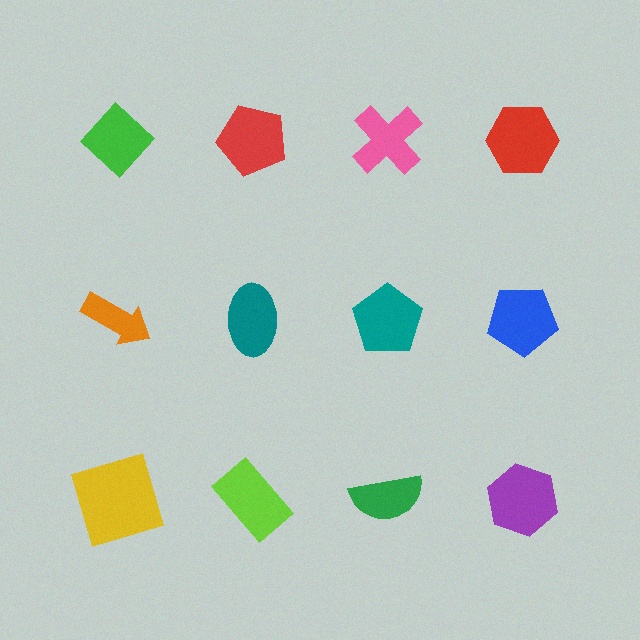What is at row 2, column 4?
A blue pentagon.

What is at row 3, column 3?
A green semicircle.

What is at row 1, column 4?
A red hexagon.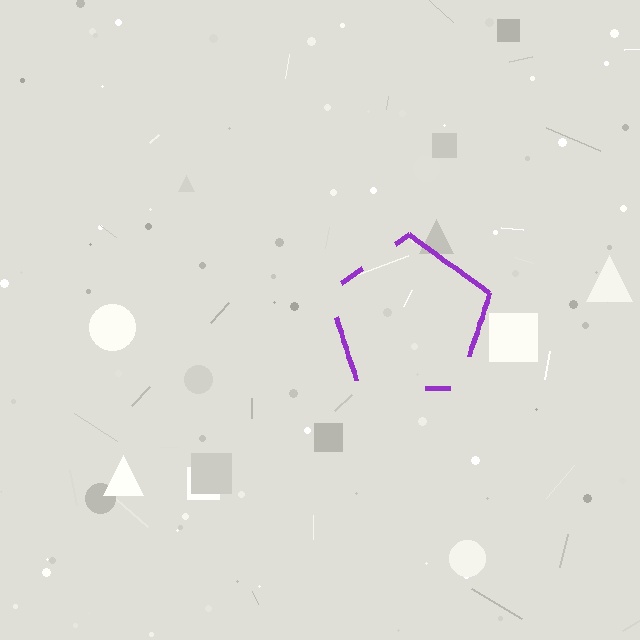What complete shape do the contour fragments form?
The contour fragments form a pentagon.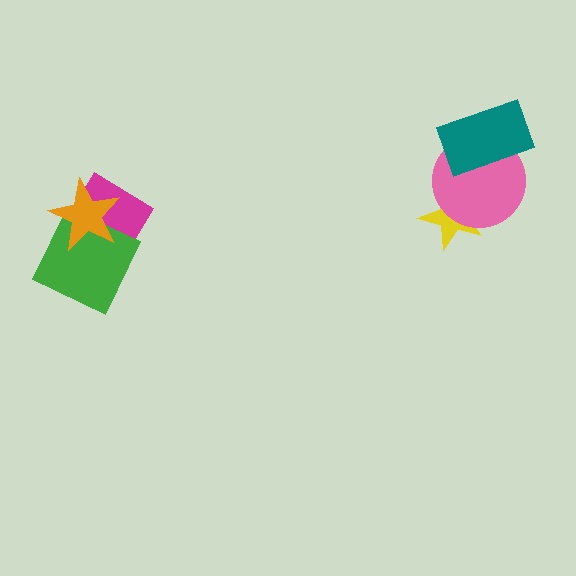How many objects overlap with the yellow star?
1 object overlaps with the yellow star.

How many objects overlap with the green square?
2 objects overlap with the green square.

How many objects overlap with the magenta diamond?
2 objects overlap with the magenta diamond.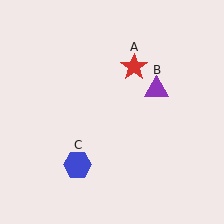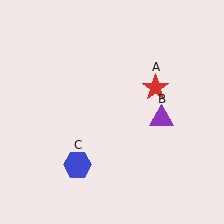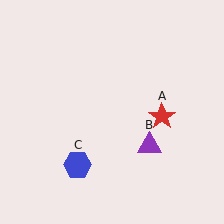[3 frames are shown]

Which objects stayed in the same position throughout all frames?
Blue hexagon (object C) remained stationary.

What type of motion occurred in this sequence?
The red star (object A), purple triangle (object B) rotated clockwise around the center of the scene.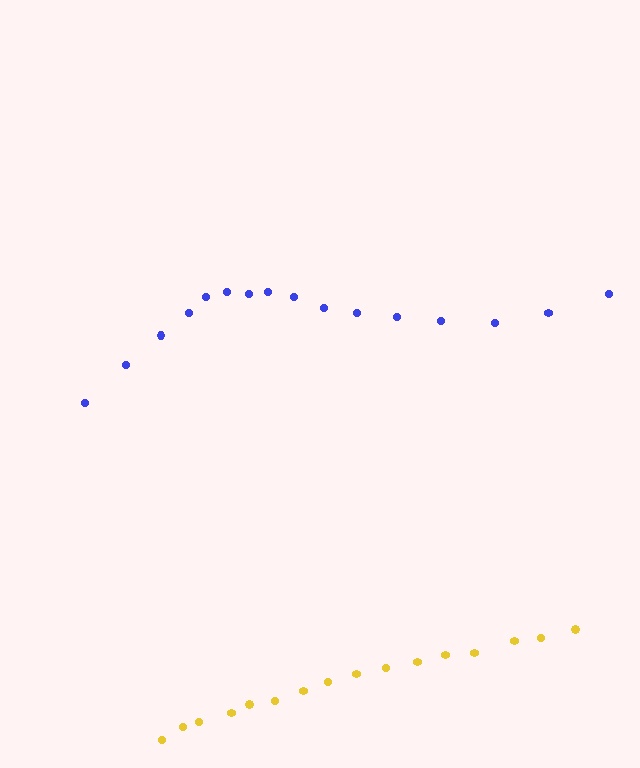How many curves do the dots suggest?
There are 2 distinct paths.